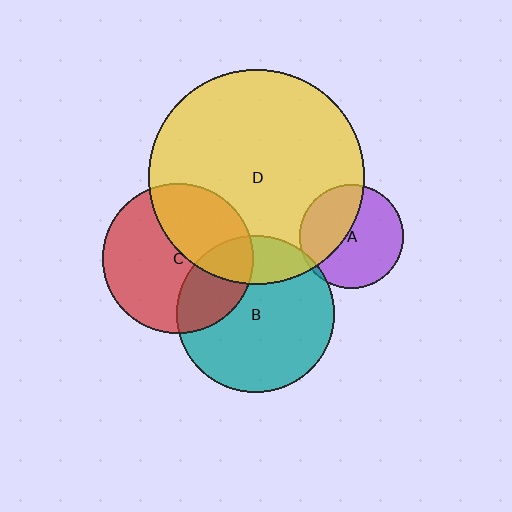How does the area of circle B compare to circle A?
Approximately 2.3 times.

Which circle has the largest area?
Circle D (yellow).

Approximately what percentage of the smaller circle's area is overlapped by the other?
Approximately 40%.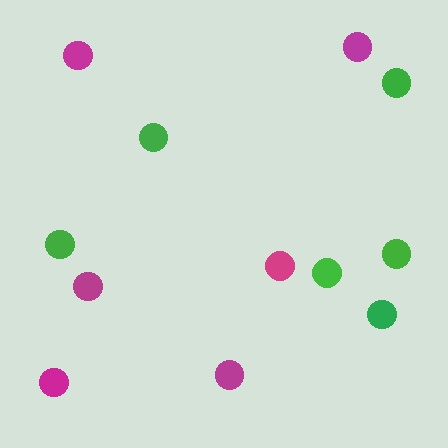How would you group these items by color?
There are 2 groups: one group of magenta circles (6) and one group of green circles (6).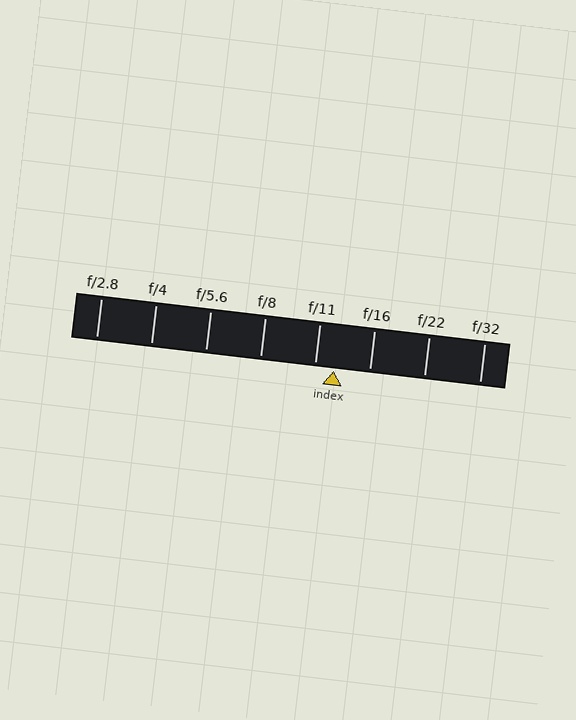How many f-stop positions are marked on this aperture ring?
There are 8 f-stop positions marked.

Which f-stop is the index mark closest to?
The index mark is closest to f/11.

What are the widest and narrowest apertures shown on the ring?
The widest aperture shown is f/2.8 and the narrowest is f/32.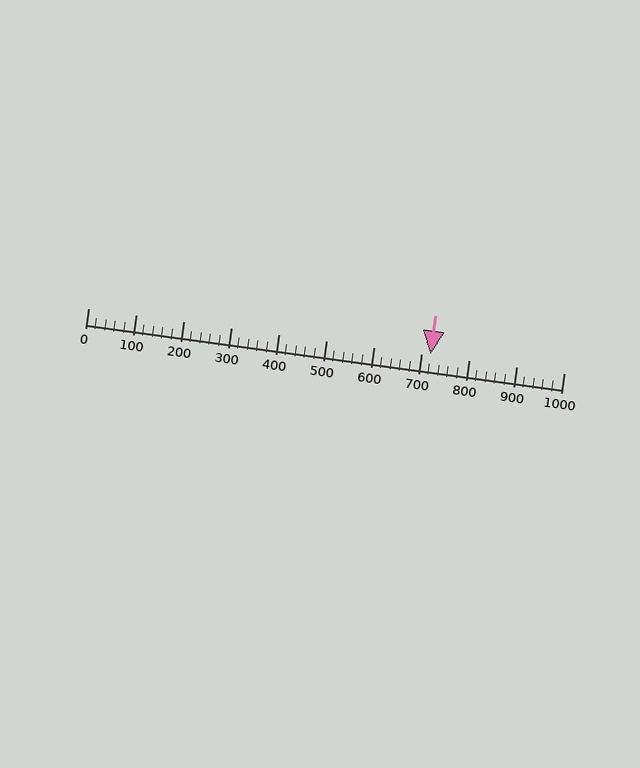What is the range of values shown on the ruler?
The ruler shows values from 0 to 1000.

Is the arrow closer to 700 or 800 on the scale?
The arrow is closer to 700.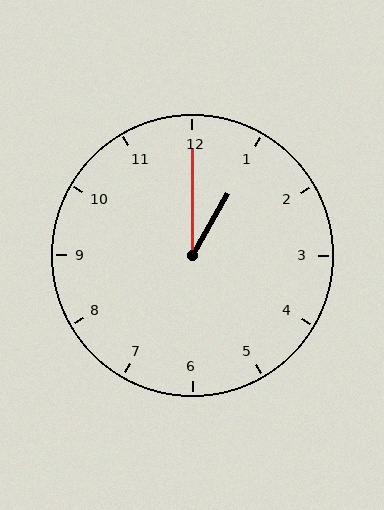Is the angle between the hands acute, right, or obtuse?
It is acute.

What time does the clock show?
1:00.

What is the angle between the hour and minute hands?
Approximately 30 degrees.